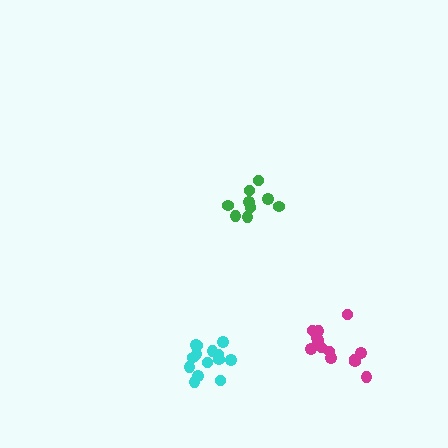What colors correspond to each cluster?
The clusters are colored: green, cyan, magenta.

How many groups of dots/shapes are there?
There are 3 groups.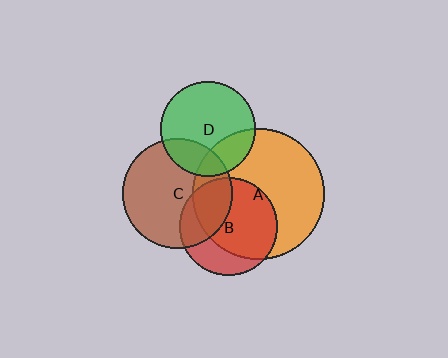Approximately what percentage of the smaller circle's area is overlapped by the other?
Approximately 70%.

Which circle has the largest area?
Circle A (orange).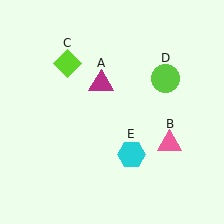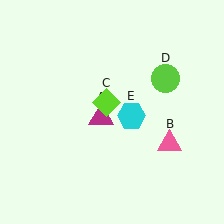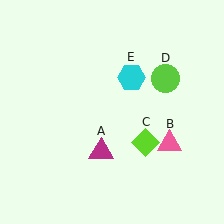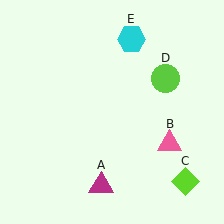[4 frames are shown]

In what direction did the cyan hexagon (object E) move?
The cyan hexagon (object E) moved up.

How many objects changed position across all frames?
3 objects changed position: magenta triangle (object A), lime diamond (object C), cyan hexagon (object E).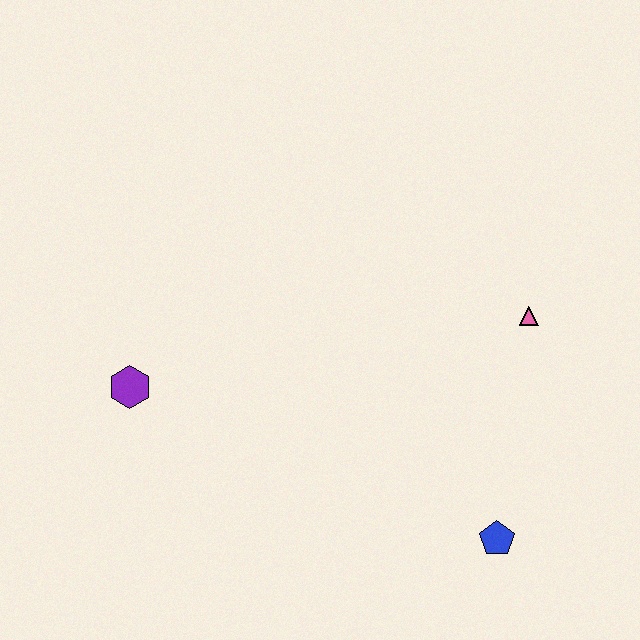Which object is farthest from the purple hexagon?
The pink triangle is farthest from the purple hexagon.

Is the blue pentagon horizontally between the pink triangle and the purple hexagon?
Yes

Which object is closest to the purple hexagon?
The blue pentagon is closest to the purple hexagon.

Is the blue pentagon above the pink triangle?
No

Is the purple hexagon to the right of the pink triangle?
No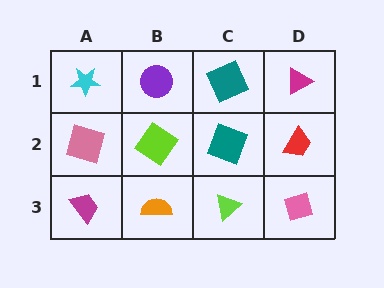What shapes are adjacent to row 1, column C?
A teal square (row 2, column C), a purple circle (row 1, column B), a magenta triangle (row 1, column D).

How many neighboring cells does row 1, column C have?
3.